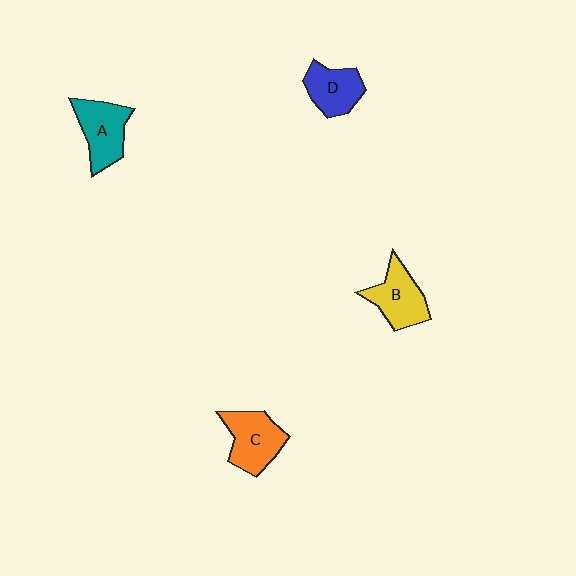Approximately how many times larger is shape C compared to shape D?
Approximately 1.2 times.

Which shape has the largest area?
Shape C (orange).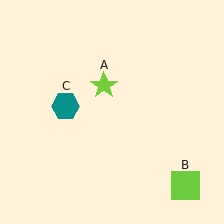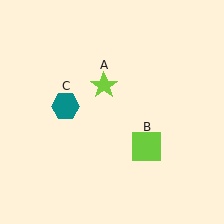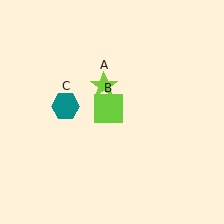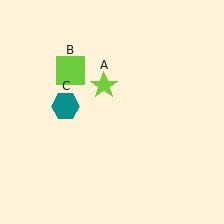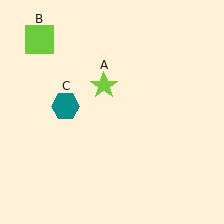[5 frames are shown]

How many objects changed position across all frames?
1 object changed position: lime square (object B).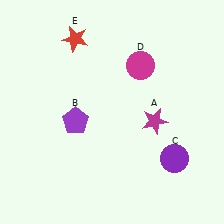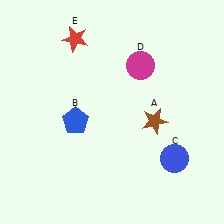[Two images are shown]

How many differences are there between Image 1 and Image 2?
There are 3 differences between the two images.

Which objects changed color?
A changed from magenta to brown. B changed from purple to blue. C changed from purple to blue.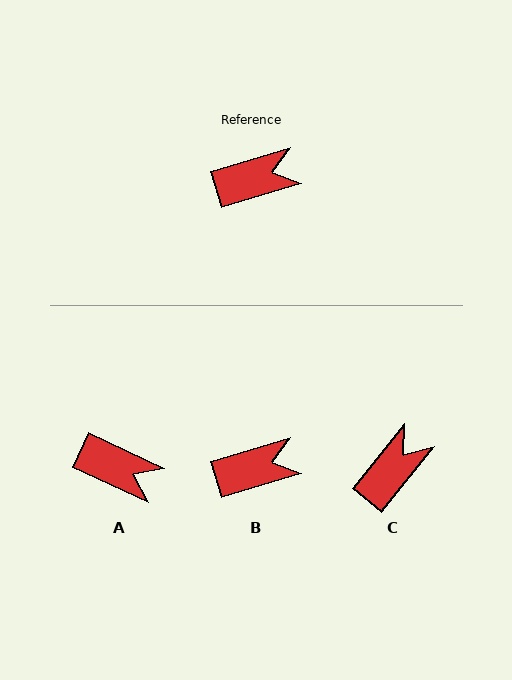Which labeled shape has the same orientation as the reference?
B.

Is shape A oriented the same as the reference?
No, it is off by about 41 degrees.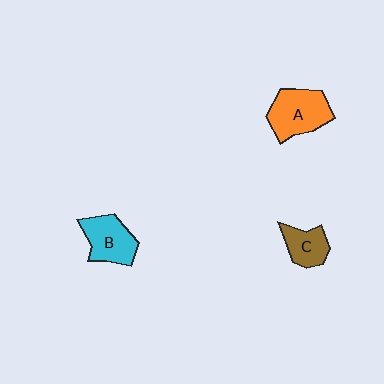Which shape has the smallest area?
Shape C (brown).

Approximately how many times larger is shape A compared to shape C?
Approximately 1.7 times.